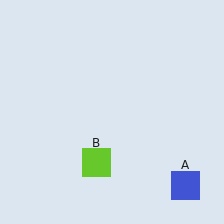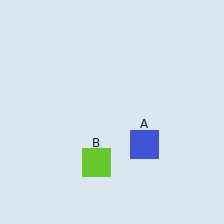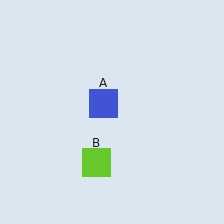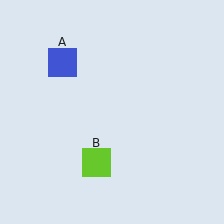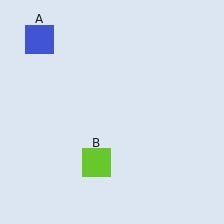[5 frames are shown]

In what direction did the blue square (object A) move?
The blue square (object A) moved up and to the left.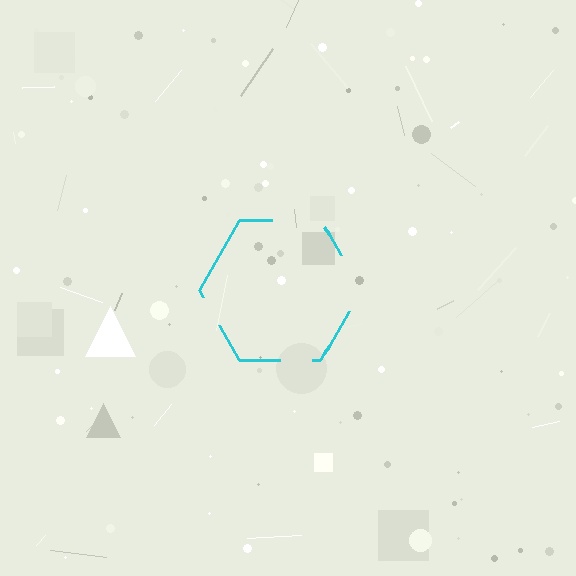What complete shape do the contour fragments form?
The contour fragments form a hexagon.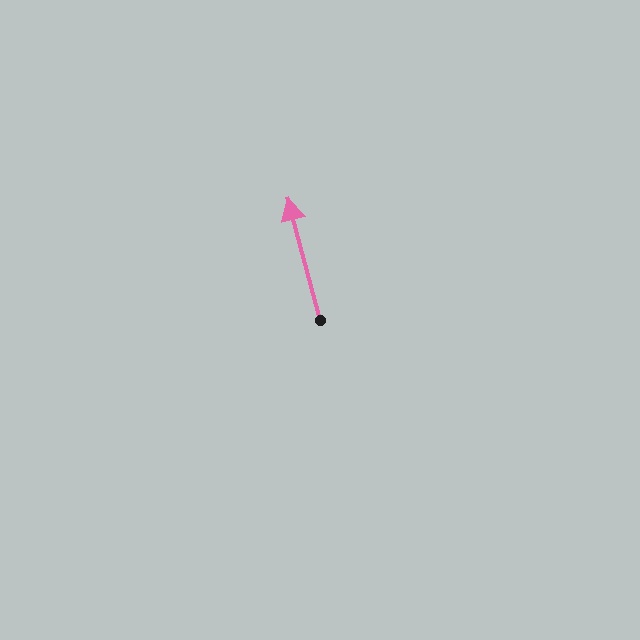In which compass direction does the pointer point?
North.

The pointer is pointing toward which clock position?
Roughly 12 o'clock.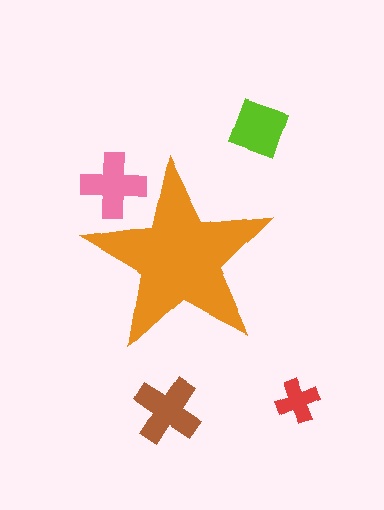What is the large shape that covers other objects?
An orange star.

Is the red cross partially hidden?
No, the red cross is fully visible.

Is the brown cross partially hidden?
No, the brown cross is fully visible.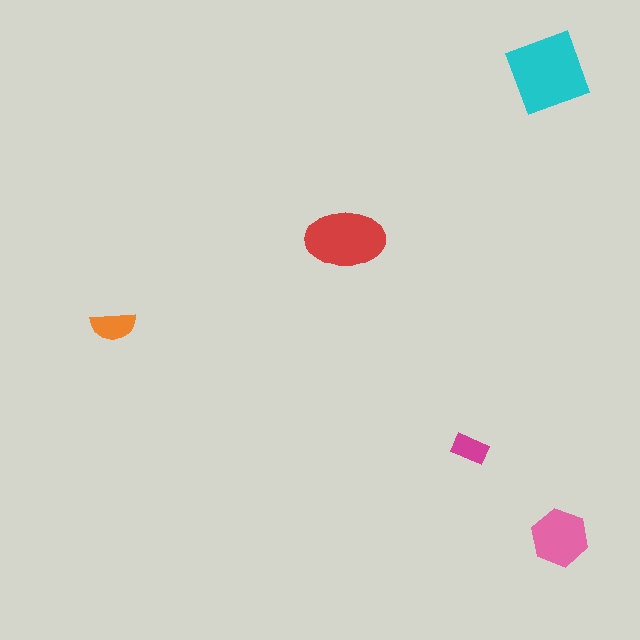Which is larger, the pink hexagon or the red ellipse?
The red ellipse.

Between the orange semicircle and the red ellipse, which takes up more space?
The red ellipse.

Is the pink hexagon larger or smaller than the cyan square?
Smaller.